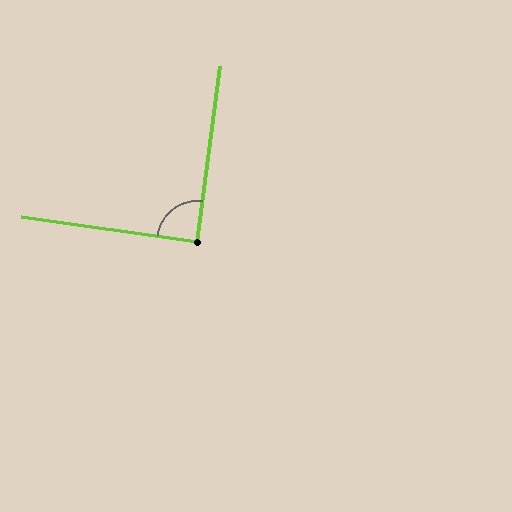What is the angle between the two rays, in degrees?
Approximately 89 degrees.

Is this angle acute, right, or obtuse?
It is approximately a right angle.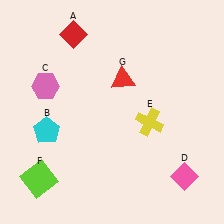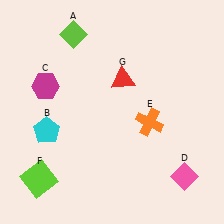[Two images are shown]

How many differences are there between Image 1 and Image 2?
There are 3 differences between the two images.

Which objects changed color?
A changed from red to lime. C changed from pink to magenta. E changed from yellow to orange.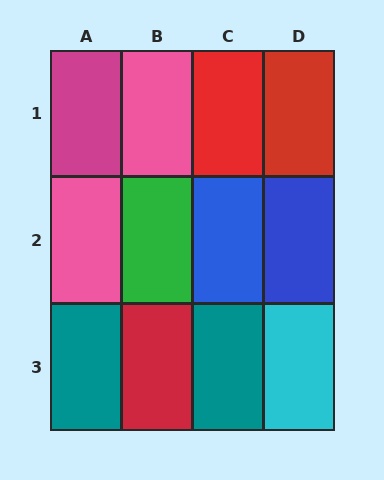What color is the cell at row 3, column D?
Cyan.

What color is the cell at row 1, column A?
Magenta.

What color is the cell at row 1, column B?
Pink.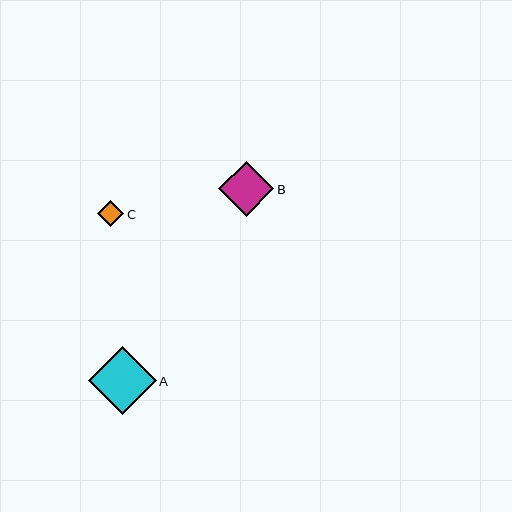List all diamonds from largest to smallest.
From largest to smallest: A, B, C.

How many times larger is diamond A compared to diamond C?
Diamond A is approximately 2.6 times the size of diamond C.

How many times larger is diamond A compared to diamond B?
Diamond A is approximately 1.2 times the size of diamond B.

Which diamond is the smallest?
Diamond C is the smallest with a size of approximately 26 pixels.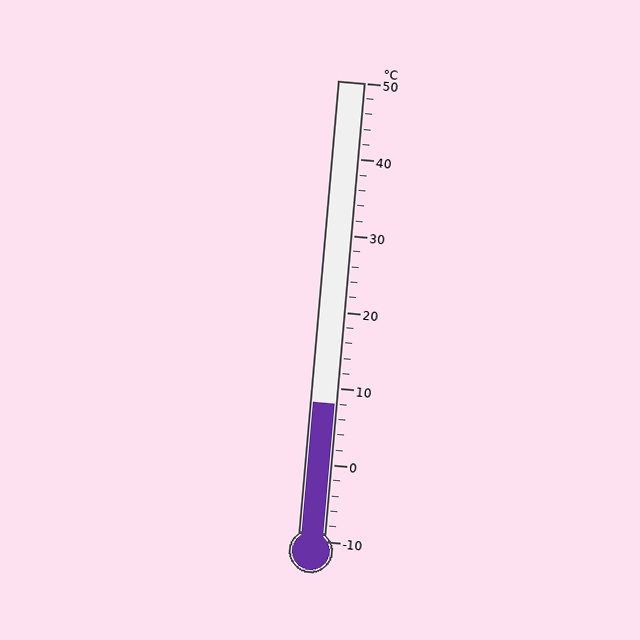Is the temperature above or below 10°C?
The temperature is below 10°C.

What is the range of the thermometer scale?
The thermometer scale ranges from -10°C to 50°C.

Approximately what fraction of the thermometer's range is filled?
The thermometer is filled to approximately 30% of its range.